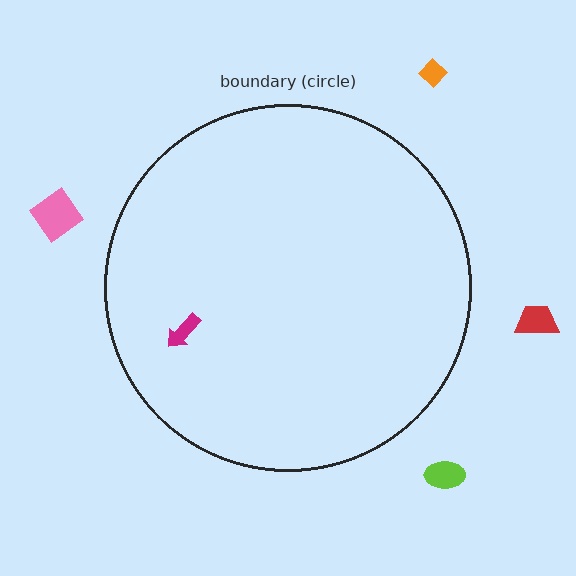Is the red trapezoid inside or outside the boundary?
Outside.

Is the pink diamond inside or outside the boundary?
Outside.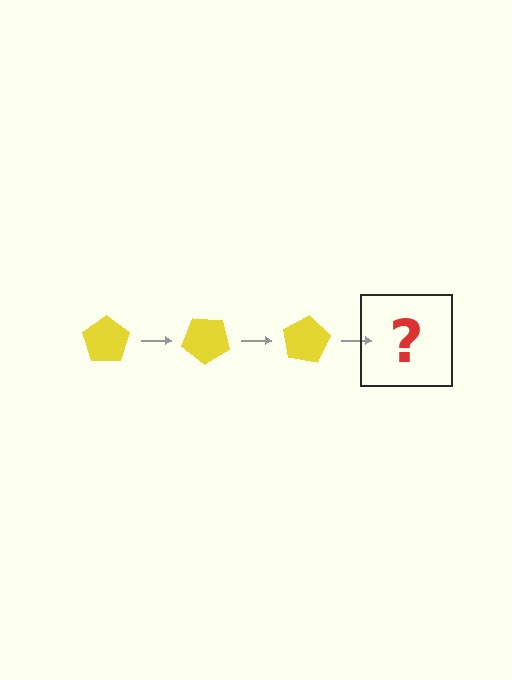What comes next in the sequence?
The next element should be a yellow pentagon rotated 120 degrees.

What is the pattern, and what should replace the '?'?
The pattern is that the pentagon rotates 40 degrees each step. The '?' should be a yellow pentagon rotated 120 degrees.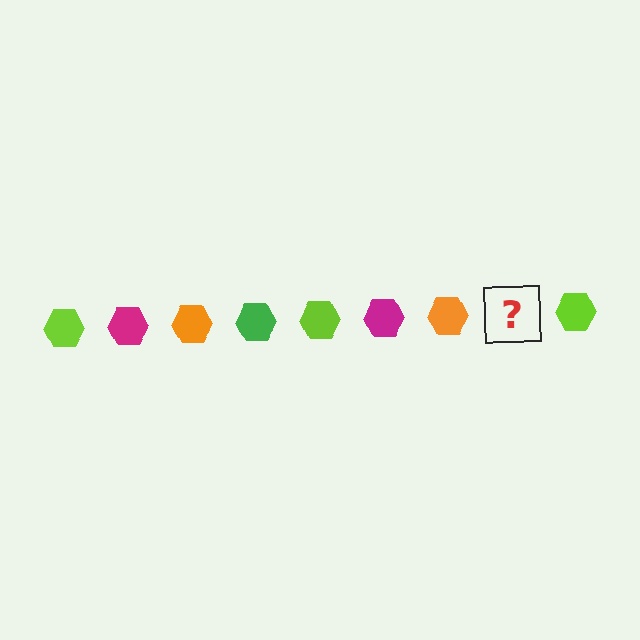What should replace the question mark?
The question mark should be replaced with a green hexagon.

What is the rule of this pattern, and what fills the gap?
The rule is that the pattern cycles through lime, magenta, orange, green hexagons. The gap should be filled with a green hexagon.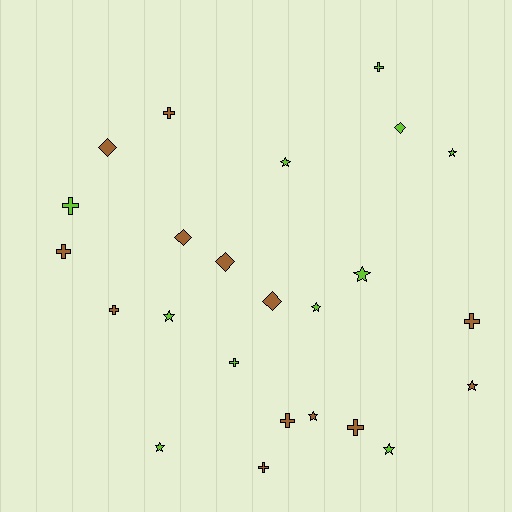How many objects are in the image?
There are 24 objects.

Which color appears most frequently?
Brown, with 13 objects.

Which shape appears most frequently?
Cross, with 10 objects.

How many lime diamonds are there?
There is 1 lime diamond.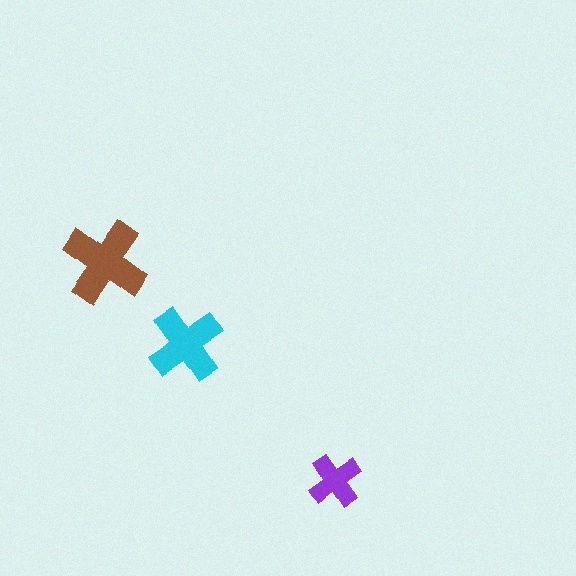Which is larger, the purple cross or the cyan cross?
The cyan one.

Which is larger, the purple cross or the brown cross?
The brown one.